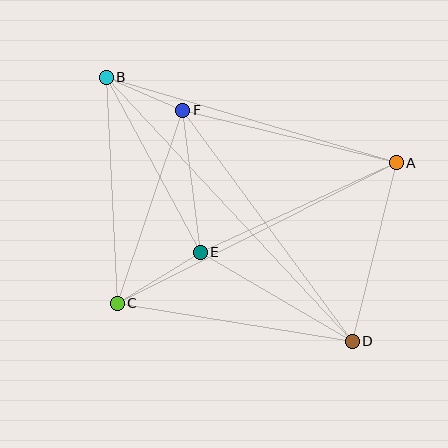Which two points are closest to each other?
Points B and F are closest to each other.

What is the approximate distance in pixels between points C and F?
The distance between C and F is approximately 204 pixels.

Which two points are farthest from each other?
Points B and D are farthest from each other.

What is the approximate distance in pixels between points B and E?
The distance between B and E is approximately 199 pixels.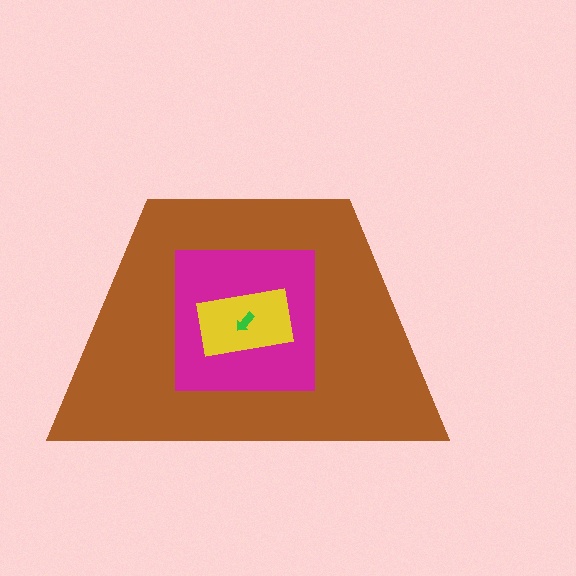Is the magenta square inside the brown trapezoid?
Yes.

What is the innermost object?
The green arrow.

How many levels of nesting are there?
4.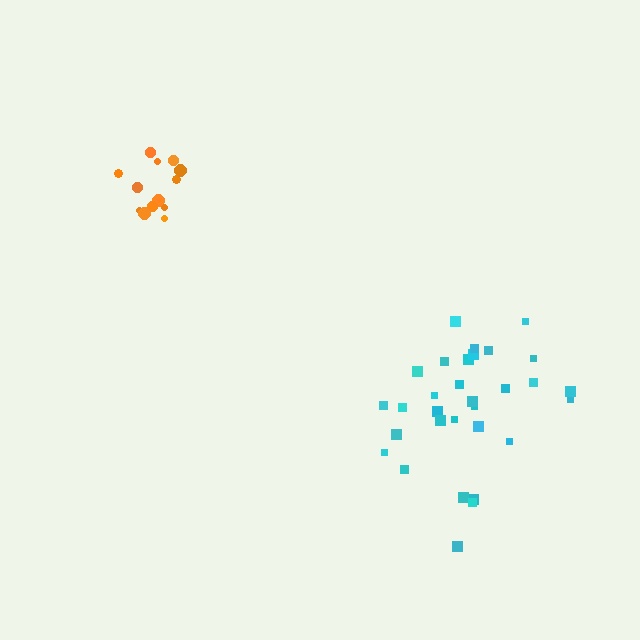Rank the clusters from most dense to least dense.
orange, cyan.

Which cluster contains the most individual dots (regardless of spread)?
Cyan (31).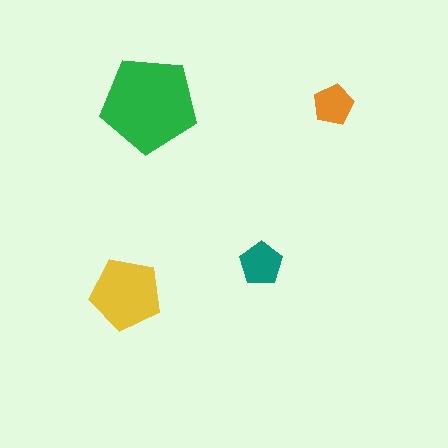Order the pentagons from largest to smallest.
the green one, the yellow one, the teal one, the orange one.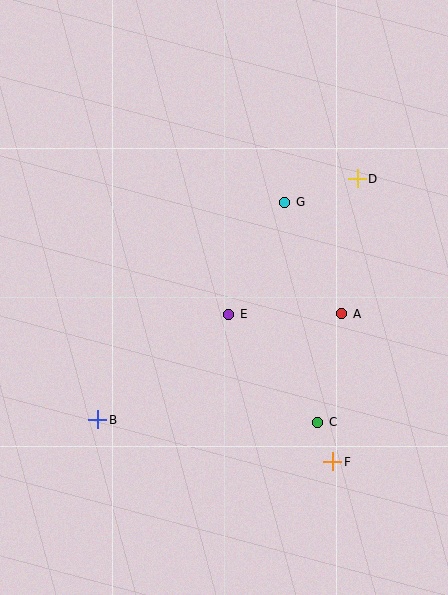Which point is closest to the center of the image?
Point E at (229, 314) is closest to the center.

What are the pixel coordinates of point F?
Point F is at (333, 462).